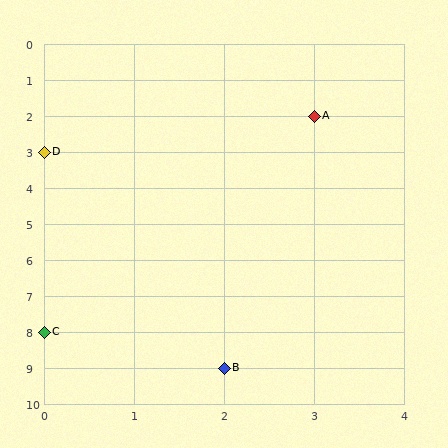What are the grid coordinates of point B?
Point B is at grid coordinates (2, 9).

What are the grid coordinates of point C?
Point C is at grid coordinates (0, 8).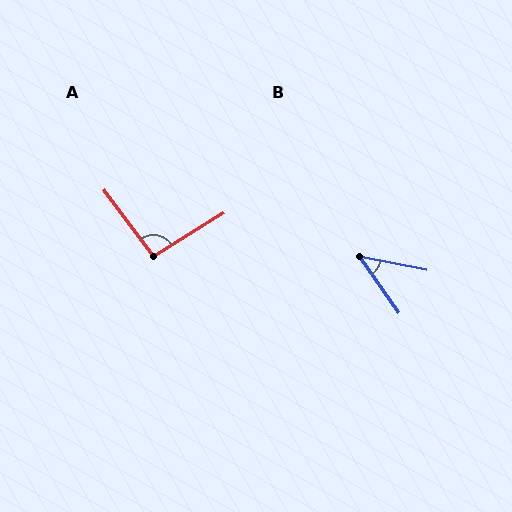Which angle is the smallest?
B, at approximately 44 degrees.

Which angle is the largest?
A, at approximately 95 degrees.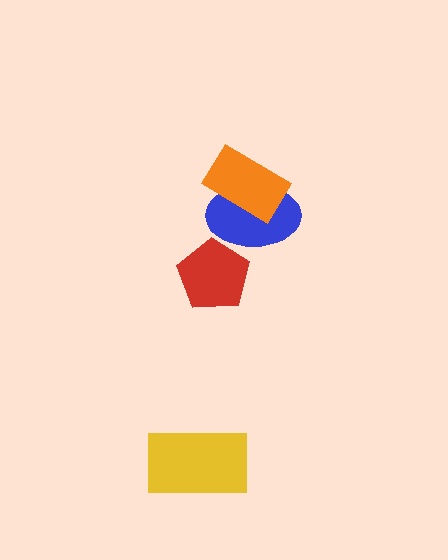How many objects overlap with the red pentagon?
1 object overlaps with the red pentagon.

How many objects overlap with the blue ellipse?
2 objects overlap with the blue ellipse.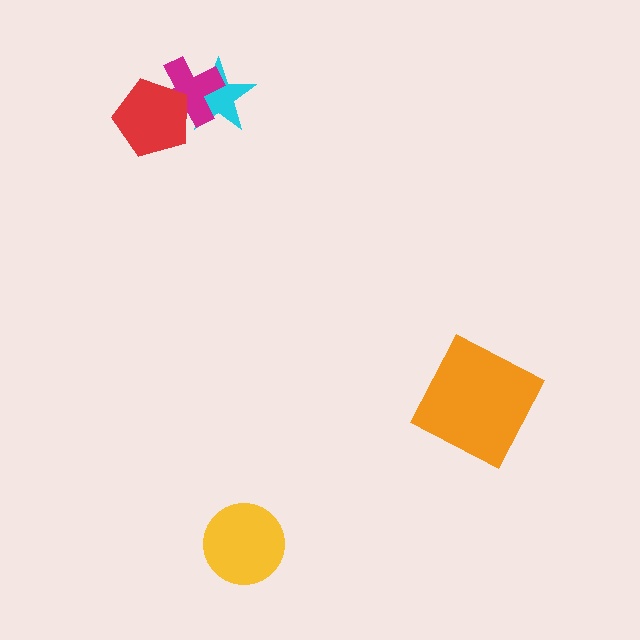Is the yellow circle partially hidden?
No, no other shape covers it.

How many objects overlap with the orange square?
0 objects overlap with the orange square.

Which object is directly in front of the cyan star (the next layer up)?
The magenta cross is directly in front of the cyan star.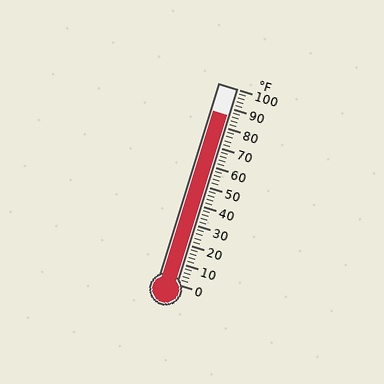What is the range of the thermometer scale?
The thermometer scale ranges from 0°F to 100°F.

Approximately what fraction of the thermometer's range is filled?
The thermometer is filled to approximately 85% of its range.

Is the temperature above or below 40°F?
The temperature is above 40°F.